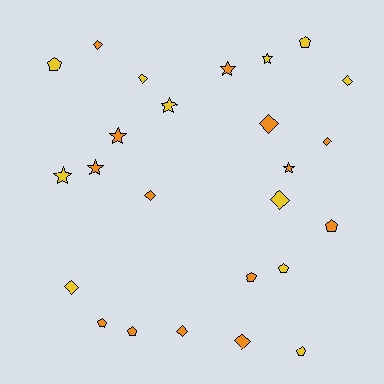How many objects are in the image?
There are 25 objects.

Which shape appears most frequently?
Diamond, with 10 objects.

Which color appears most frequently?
Orange, with 14 objects.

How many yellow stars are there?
There are 3 yellow stars.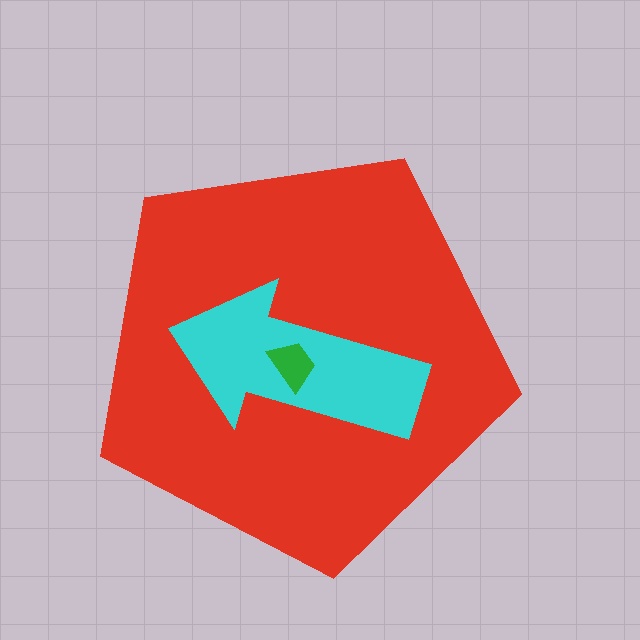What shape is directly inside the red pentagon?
The cyan arrow.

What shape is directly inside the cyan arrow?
The green trapezoid.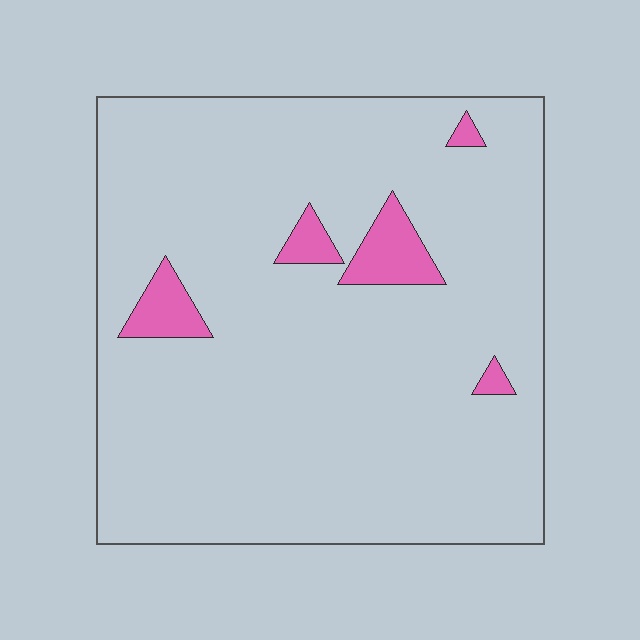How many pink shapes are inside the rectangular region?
5.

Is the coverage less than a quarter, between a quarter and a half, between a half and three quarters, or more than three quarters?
Less than a quarter.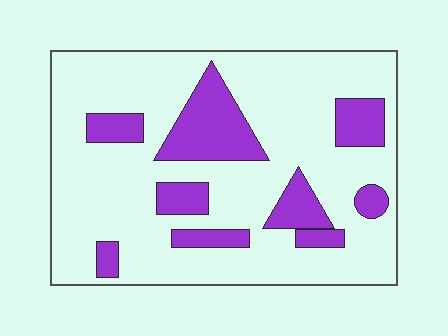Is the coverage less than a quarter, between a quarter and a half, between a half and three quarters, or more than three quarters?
Less than a quarter.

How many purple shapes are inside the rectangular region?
9.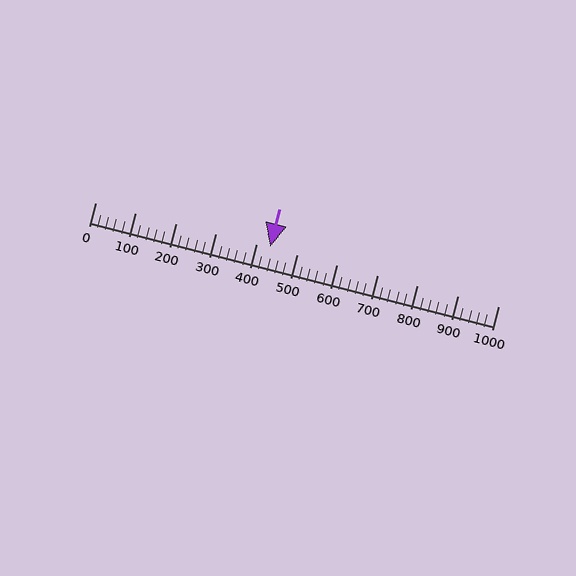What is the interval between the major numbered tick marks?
The major tick marks are spaced 100 units apart.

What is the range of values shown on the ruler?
The ruler shows values from 0 to 1000.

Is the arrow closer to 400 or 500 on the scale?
The arrow is closer to 400.